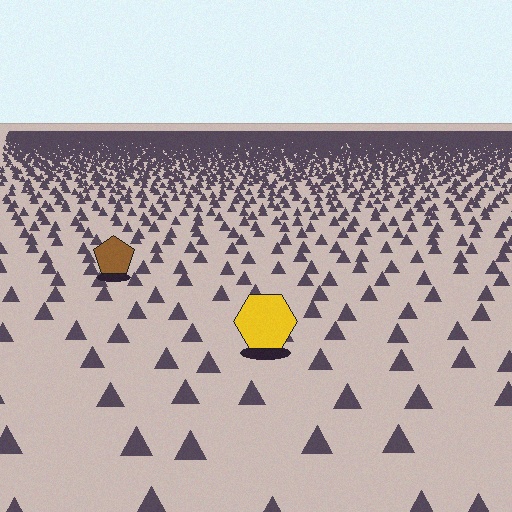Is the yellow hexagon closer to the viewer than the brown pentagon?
Yes. The yellow hexagon is closer — you can tell from the texture gradient: the ground texture is coarser near it.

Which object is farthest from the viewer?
The brown pentagon is farthest from the viewer. It appears smaller and the ground texture around it is denser.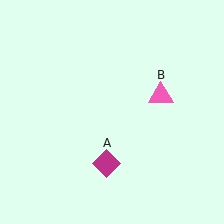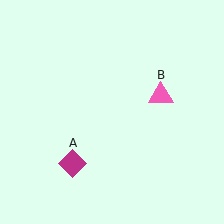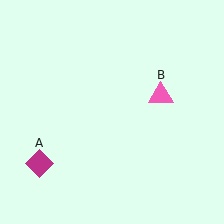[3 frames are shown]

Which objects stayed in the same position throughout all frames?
Pink triangle (object B) remained stationary.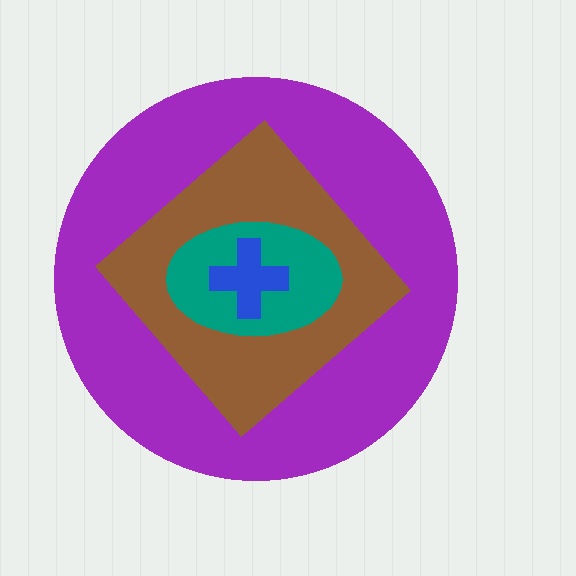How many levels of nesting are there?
4.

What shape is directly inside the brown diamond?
The teal ellipse.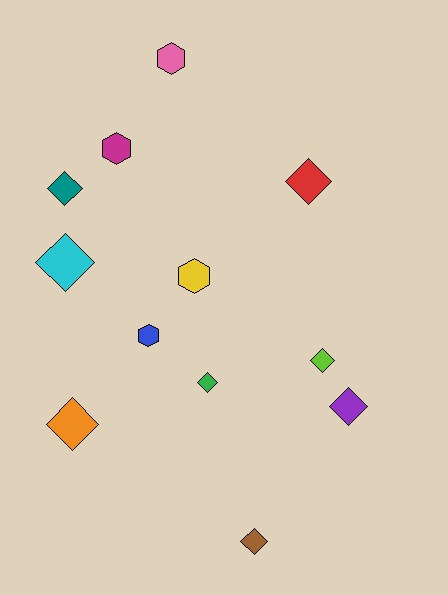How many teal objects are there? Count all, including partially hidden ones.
There is 1 teal object.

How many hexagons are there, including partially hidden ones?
There are 4 hexagons.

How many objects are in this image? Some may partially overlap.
There are 12 objects.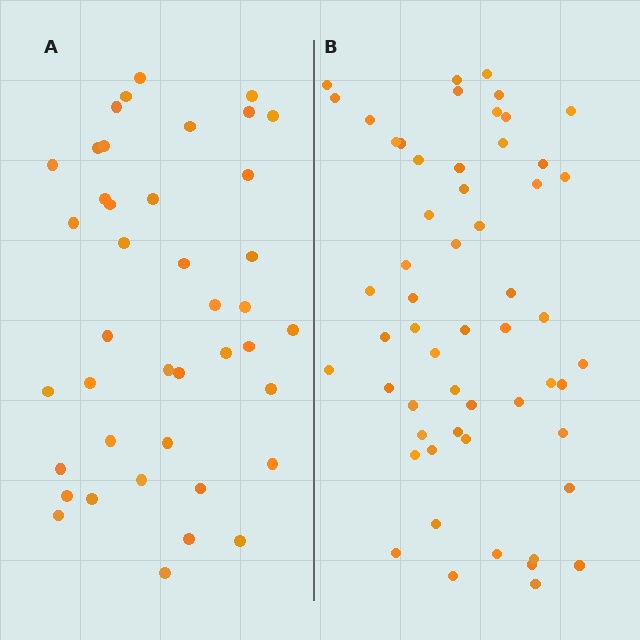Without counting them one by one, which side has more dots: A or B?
Region B (the right region) has more dots.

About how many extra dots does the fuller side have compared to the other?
Region B has approximately 15 more dots than region A.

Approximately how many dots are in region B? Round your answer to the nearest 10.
About 60 dots. (The exact count is 56, which rounds to 60.)